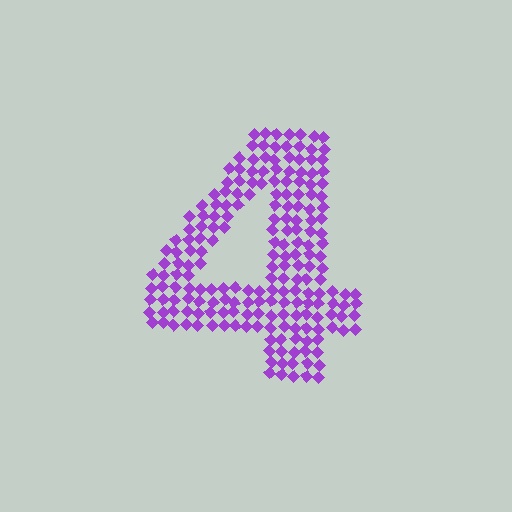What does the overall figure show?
The overall figure shows the digit 4.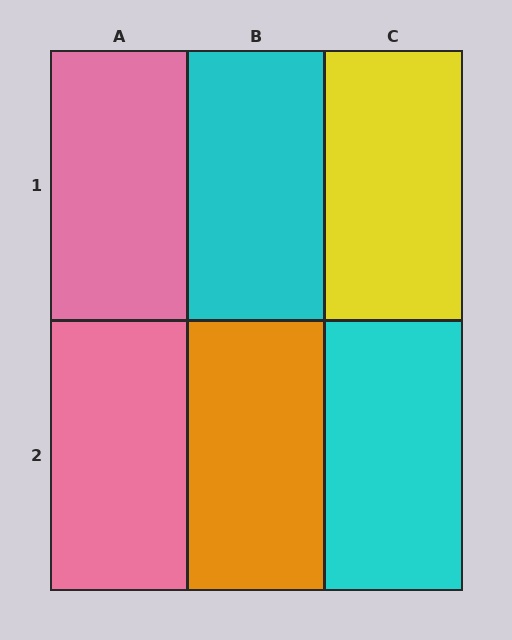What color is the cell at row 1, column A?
Pink.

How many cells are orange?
1 cell is orange.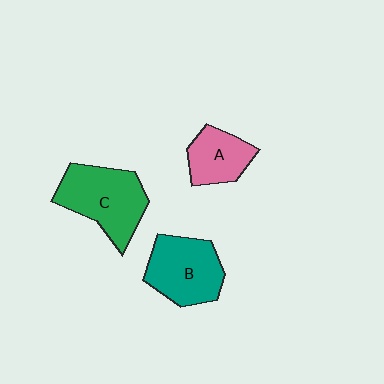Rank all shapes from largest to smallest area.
From largest to smallest: C (green), B (teal), A (pink).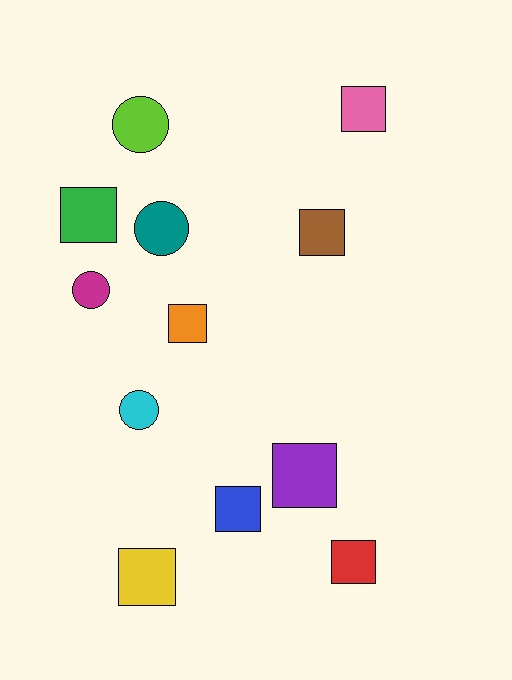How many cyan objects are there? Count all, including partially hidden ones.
There is 1 cyan object.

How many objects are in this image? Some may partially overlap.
There are 12 objects.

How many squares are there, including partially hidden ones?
There are 8 squares.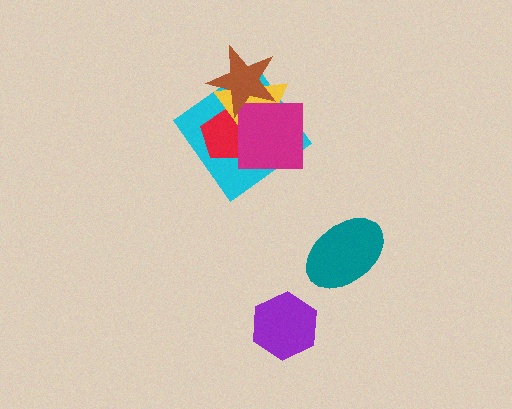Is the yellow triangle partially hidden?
Yes, it is partially covered by another shape.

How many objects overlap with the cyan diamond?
4 objects overlap with the cyan diamond.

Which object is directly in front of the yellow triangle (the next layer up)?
The magenta square is directly in front of the yellow triangle.